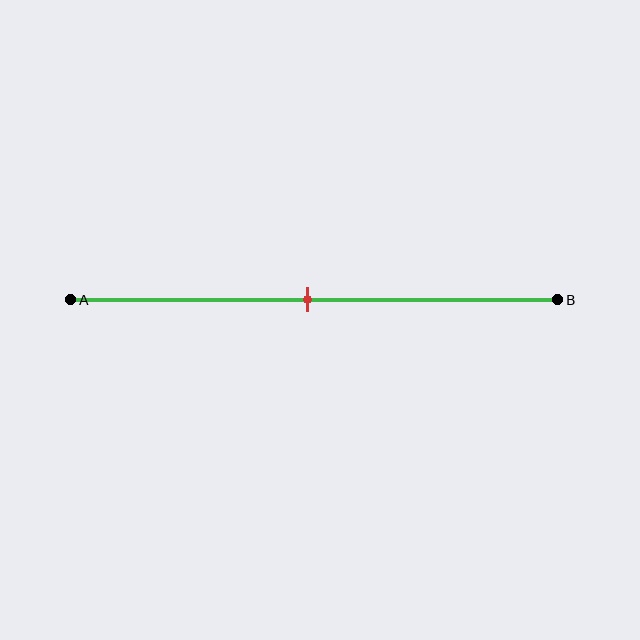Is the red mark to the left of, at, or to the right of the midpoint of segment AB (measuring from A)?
The red mark is approximately at the midpoint of segment AB.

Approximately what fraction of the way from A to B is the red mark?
The red mark is approximately 50% of the way from A to B.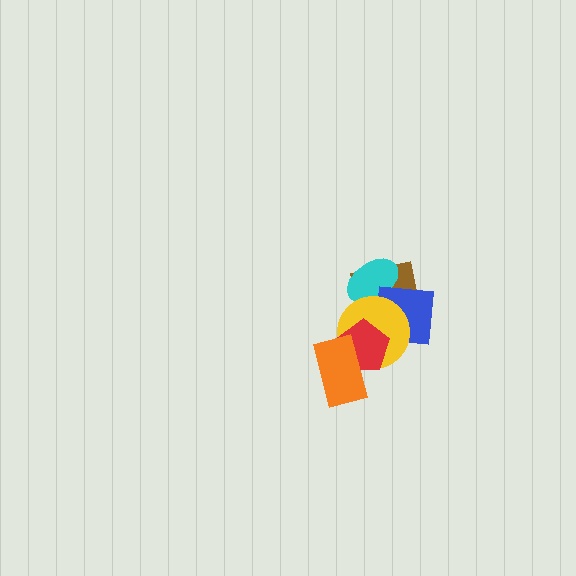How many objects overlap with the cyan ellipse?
3 objects overlap with the cyan ellipse.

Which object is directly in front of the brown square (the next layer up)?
The cyan ellipse is directly in front of the brown square.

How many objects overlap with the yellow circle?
5 objects overlap with the yellow circle.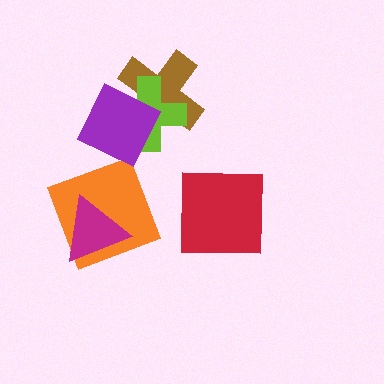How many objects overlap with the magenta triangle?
1 object overlaps with the magenta triangle.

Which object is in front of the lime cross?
The purple diamond is in front of the lime cross.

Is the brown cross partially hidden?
Yes, it is partially covered by another shape.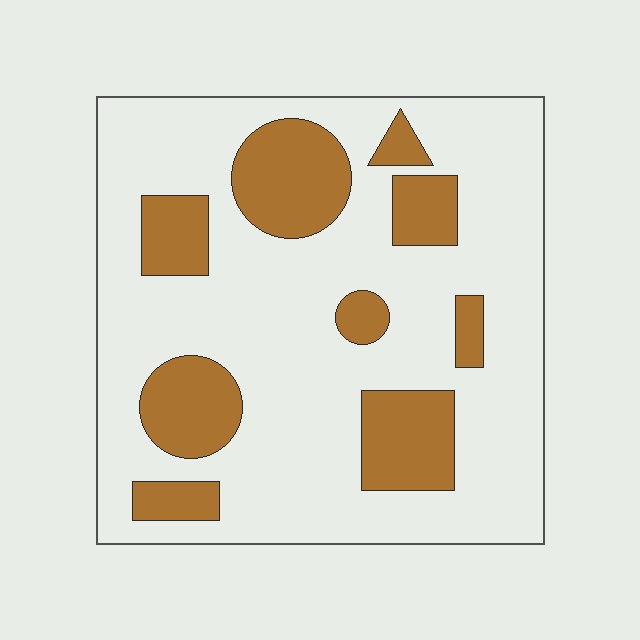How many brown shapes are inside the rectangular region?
9.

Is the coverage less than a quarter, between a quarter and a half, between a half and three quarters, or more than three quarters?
Less than a quarter.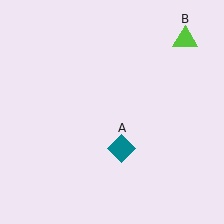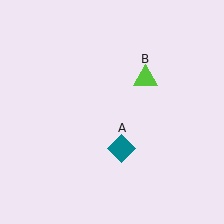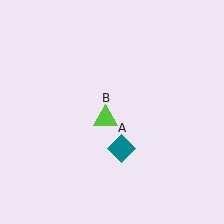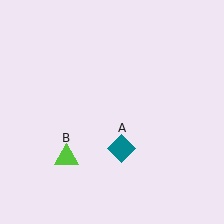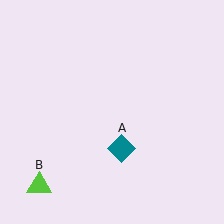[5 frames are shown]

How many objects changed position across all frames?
1 object changed position: lime triangle (object B).